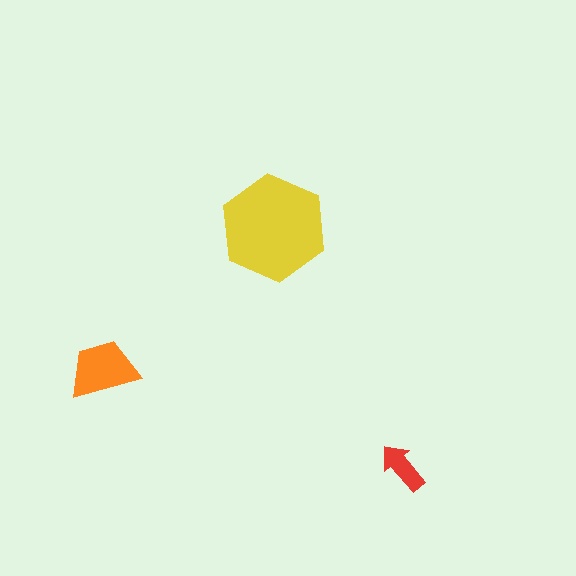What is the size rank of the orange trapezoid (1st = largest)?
2nd.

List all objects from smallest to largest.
The red arrow, the orange trapezoid, the yellow hexagon.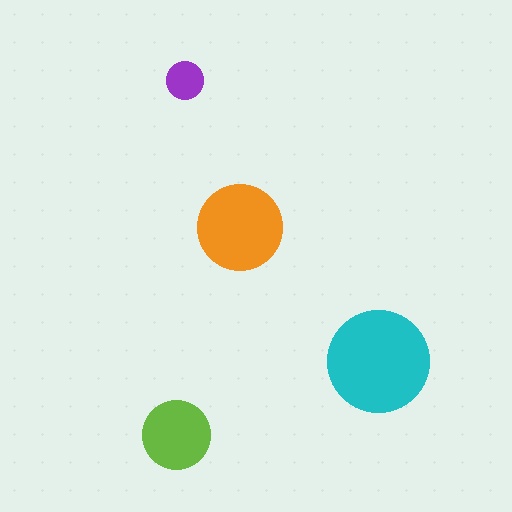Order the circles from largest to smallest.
the cyan one, the orange one, the lime one, the purple one.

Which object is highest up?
The purple circle is topmost.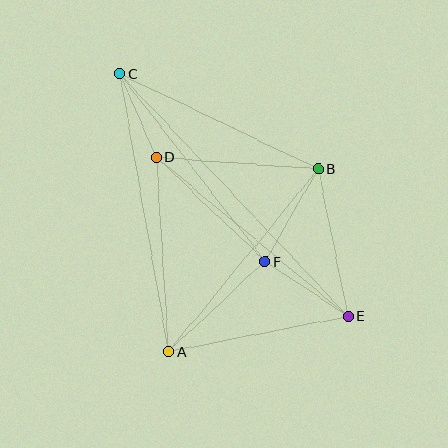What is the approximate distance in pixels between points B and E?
The distance between B and E is approximately 150 pixels.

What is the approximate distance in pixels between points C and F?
The distance between C and F is approximately 237 pixels.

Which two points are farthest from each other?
Points C and E are farthest from each other.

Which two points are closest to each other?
Points C and D are closest to each other.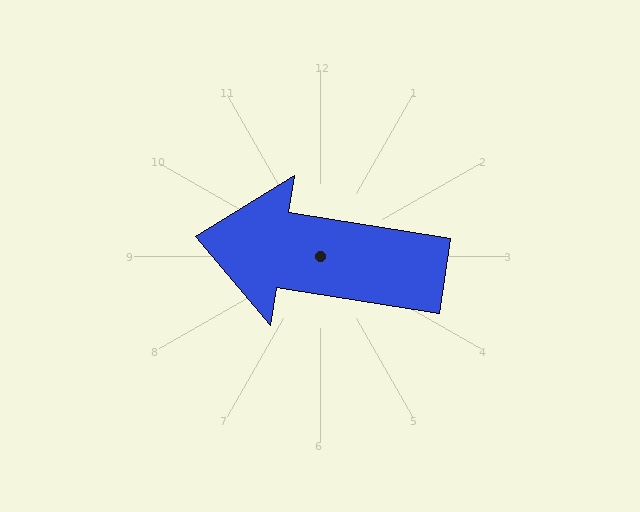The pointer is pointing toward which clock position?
Roughly 9 o'clock.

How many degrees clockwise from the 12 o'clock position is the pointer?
Approximately 279 degrees.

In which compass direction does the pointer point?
West.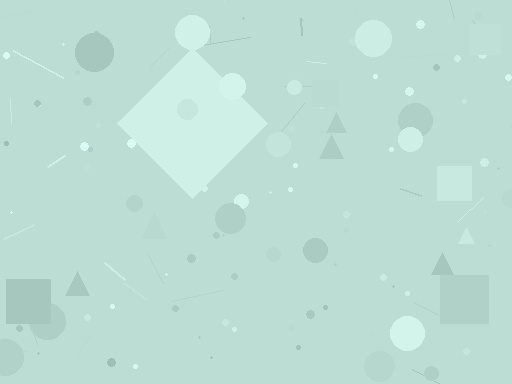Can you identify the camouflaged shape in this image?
The camouflaged shape is a diamond.